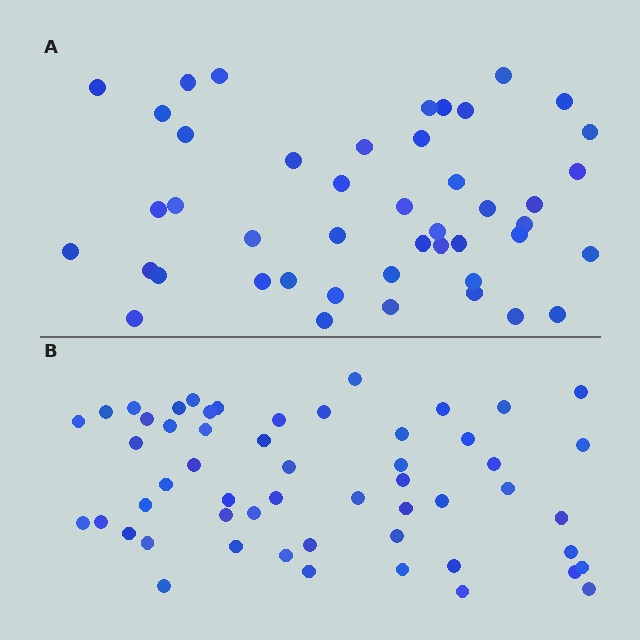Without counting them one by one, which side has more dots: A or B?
Region B (the bottom region) has more dots.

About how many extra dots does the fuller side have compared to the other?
Region B has roughly 8 or so more dots than region A.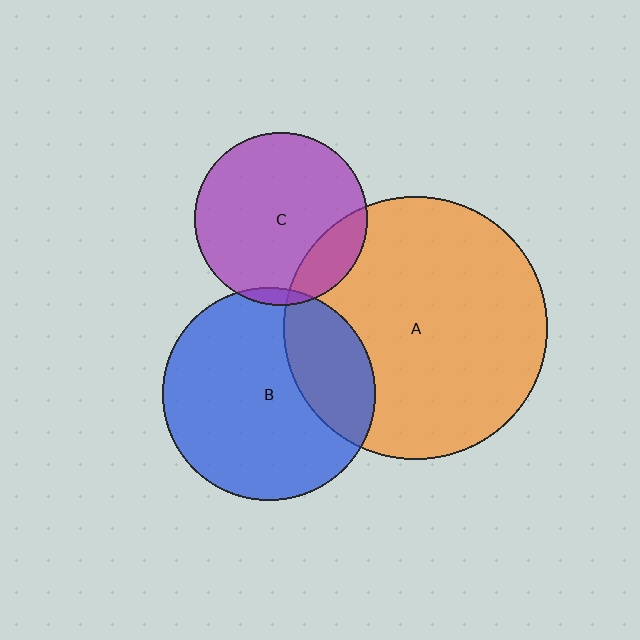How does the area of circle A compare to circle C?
Approximately 2.3 times.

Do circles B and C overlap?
Yes.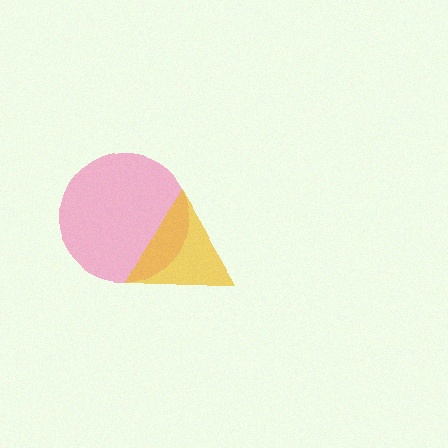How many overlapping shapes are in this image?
There are 2 overlapping shapes in the image.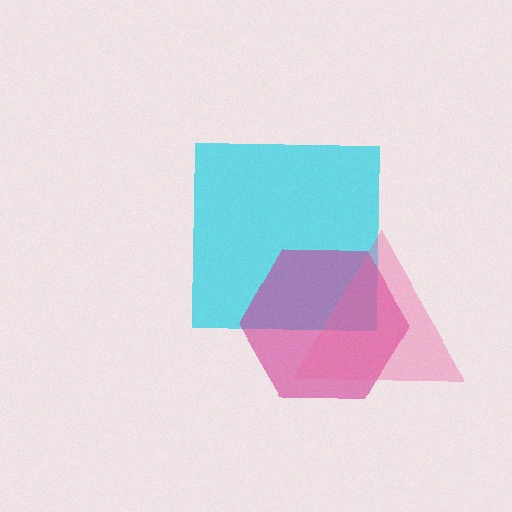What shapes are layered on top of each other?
The layered shapes are: a cyan square, a magenta hexagon, a pink triangle.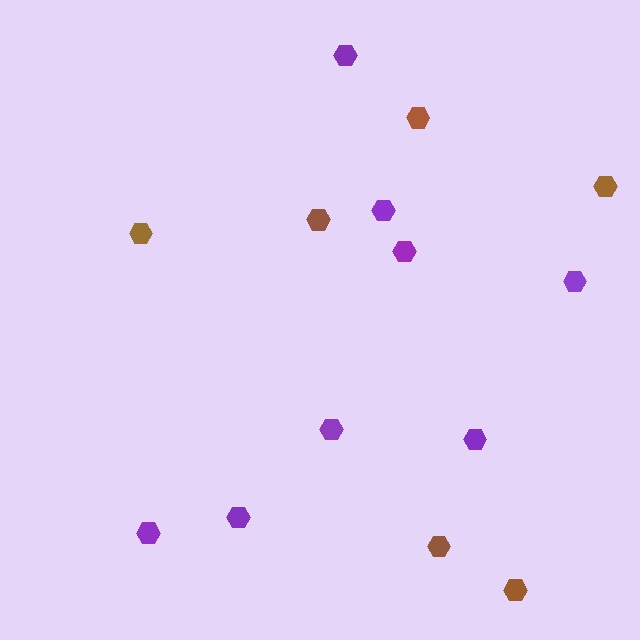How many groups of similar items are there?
There are 2 groups: one group of purple hexagons (8) and one group of brown hexagons (6).